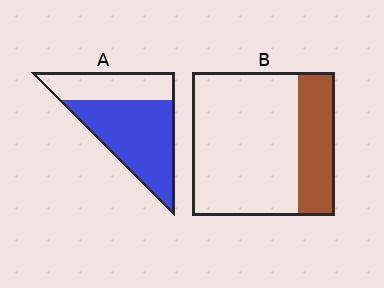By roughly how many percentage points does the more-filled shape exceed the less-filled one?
By roughly 40 percentage points (A over B).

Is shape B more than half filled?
No.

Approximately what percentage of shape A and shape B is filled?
A is approximately 65% and B is approximately 25%.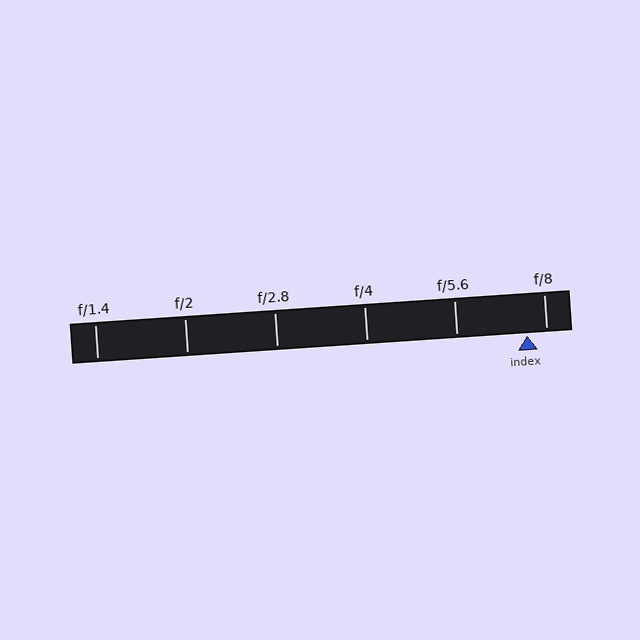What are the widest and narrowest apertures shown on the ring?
The widest aperture shown is f/1.4 and the narrowest is f/8.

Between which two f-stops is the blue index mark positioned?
The index mark is between f/5.6 and f/8.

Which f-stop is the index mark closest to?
The index mark is closest to f/8.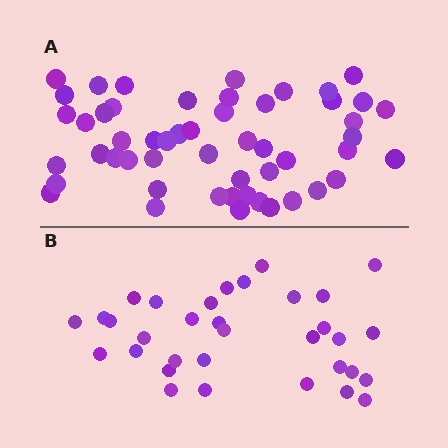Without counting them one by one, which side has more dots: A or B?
Region A (the top region) has more dots.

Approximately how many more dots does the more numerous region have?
Region A has approximately 20 more dots than region B.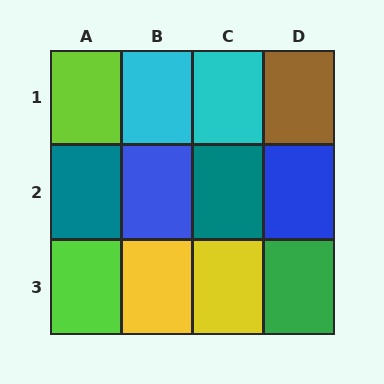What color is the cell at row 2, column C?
Teal.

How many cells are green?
1 cell is green.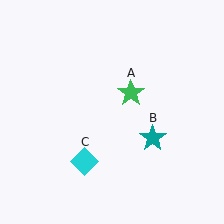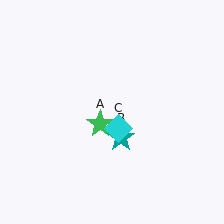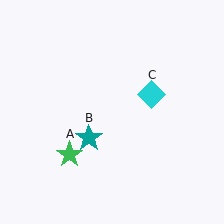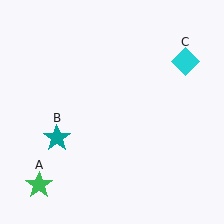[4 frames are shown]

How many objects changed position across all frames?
3 objects changed position: green star (object A), teal star (object B), cyan diamond (object C).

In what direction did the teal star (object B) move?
The teal star (object B) moved left.